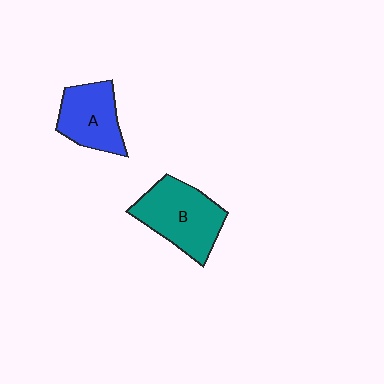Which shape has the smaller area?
Shape A (blue).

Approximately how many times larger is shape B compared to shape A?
Approximately 1.3 times.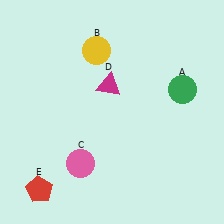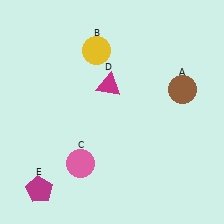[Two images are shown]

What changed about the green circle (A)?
In Image 1, A is green. In Image 2, it changed to brown.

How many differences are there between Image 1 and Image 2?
There are 2 differences between the two images.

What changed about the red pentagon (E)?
In Image 1, E is red. In Image 2, it changed to magenta.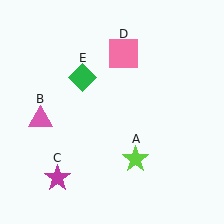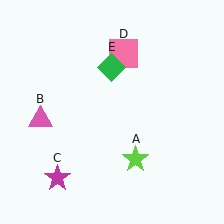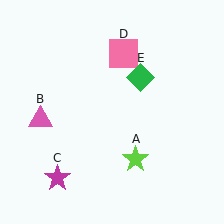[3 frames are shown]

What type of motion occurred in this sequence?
The green diamond (object E) rotated clockwise around the center of the scene.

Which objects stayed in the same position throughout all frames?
Lime star (object A) and pink triangle (object B) and magenta star (object C) and pink square (object D) remained stationary.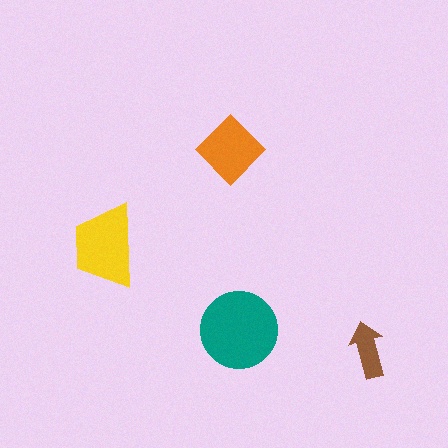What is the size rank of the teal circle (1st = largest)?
1st.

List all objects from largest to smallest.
The teal circle, the yellow trapezoid, the orange diamond, the brown arrow.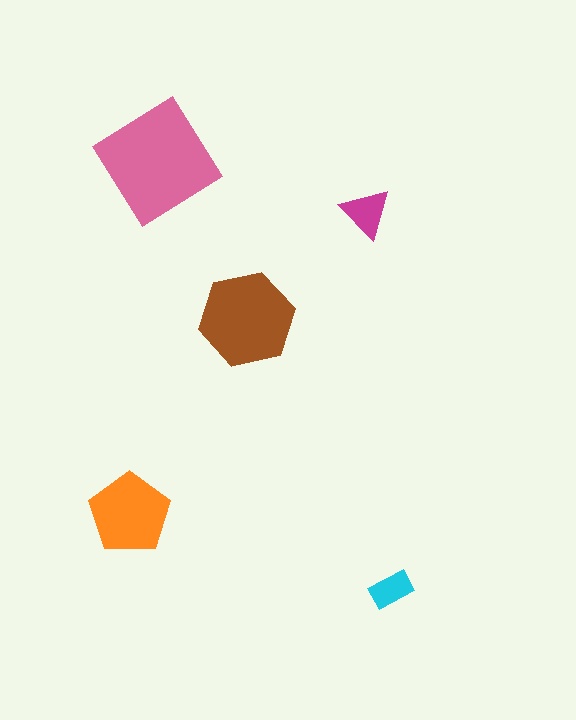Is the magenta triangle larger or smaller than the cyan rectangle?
Larger.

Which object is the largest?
The pink diamond.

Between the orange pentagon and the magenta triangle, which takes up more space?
The orange pentagon.